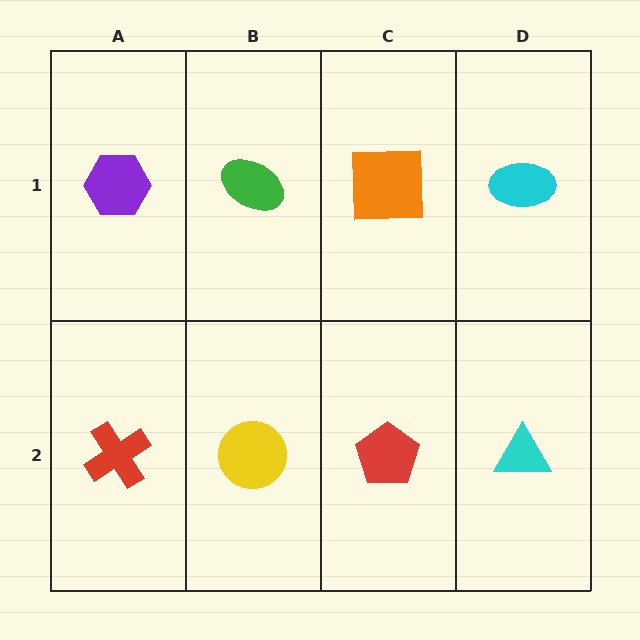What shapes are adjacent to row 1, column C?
A red pentagon (row 2, column C), a green ellipse (row 1, column B), a cyan ellipse (row 1, column D).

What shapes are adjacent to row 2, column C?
An orange square (row 1, column C), a yellow circle (row 2, column B), a cyan triangle (row 2, column D).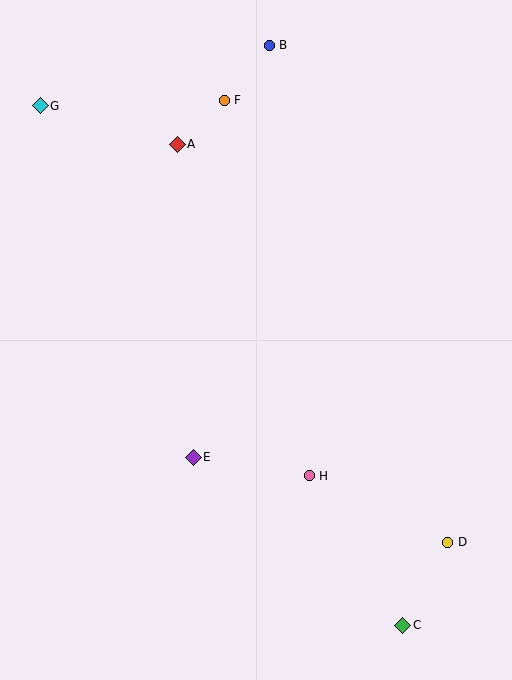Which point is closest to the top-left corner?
Point G is closest to the top-left corner.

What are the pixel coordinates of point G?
Point G is at (40, 106).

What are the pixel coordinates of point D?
Point D is at (448, 542).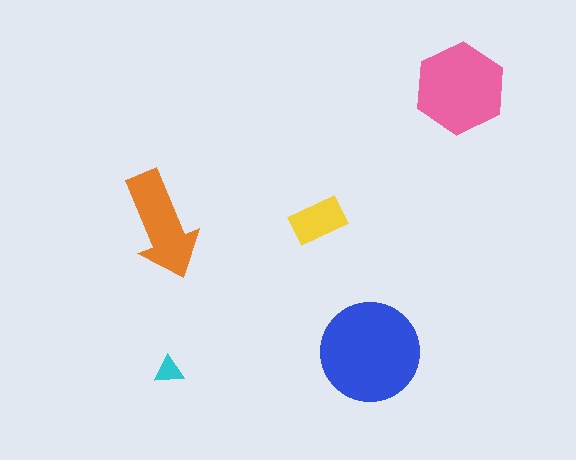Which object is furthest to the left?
The orange arrow is leftmost.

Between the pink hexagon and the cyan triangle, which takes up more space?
The pink hexagon.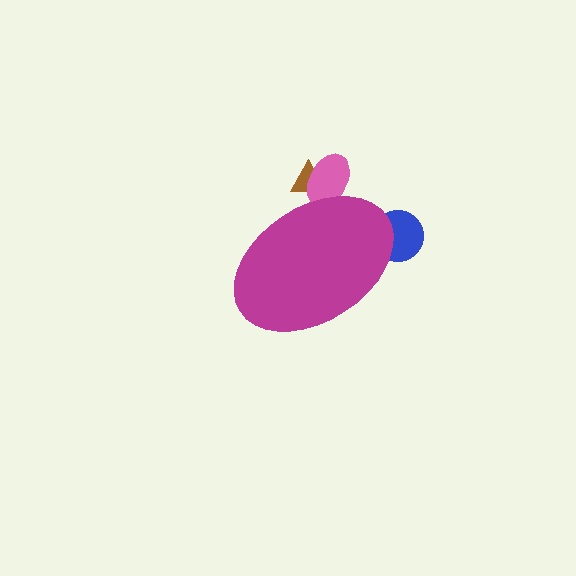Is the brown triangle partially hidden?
Yes, the brown triangle is partially hidden behind the magenta ellipse.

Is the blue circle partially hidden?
Yes, the blue circle is partially hidden behind the magenta ellipse.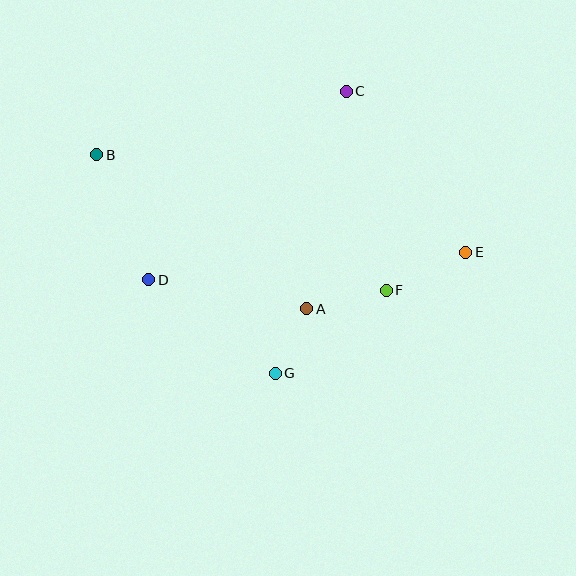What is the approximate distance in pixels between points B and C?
The distance between B and C is approximately 258 pixels.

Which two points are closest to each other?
Points A and G are closest to each other.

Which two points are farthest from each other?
Points B and E are farthest from each other.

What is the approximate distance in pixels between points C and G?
The distance between C and G is approximately 291 pixels.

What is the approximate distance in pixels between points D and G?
The distance between D and G is approximately 157 pixels.